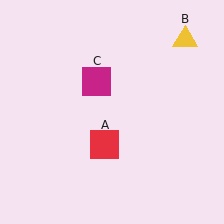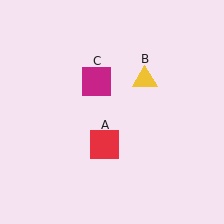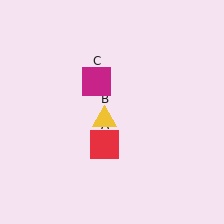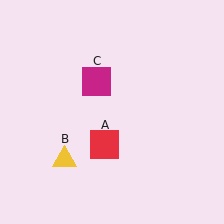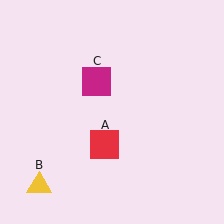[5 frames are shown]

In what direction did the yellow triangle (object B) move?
The yellow triangle (object B) moved down and to the left.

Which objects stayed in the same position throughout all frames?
Red square (object A) and magenta square (object C) remained stationary.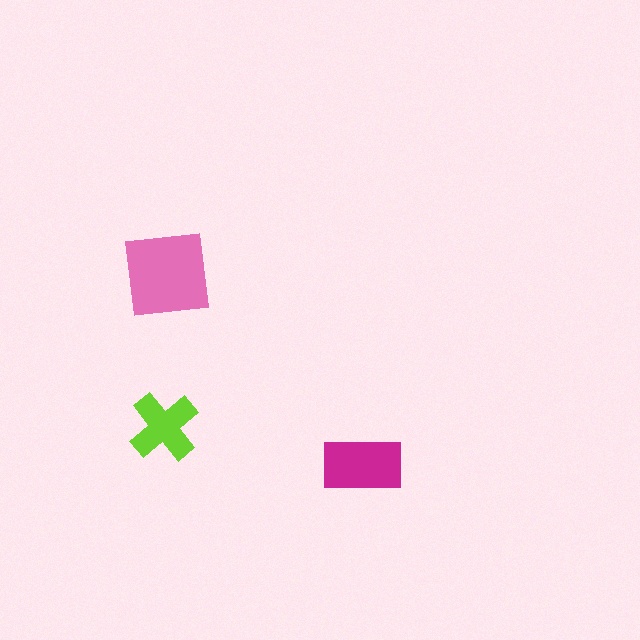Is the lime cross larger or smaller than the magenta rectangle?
Smaller.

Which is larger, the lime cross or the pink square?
The pink square.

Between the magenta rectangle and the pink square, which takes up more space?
The pink square.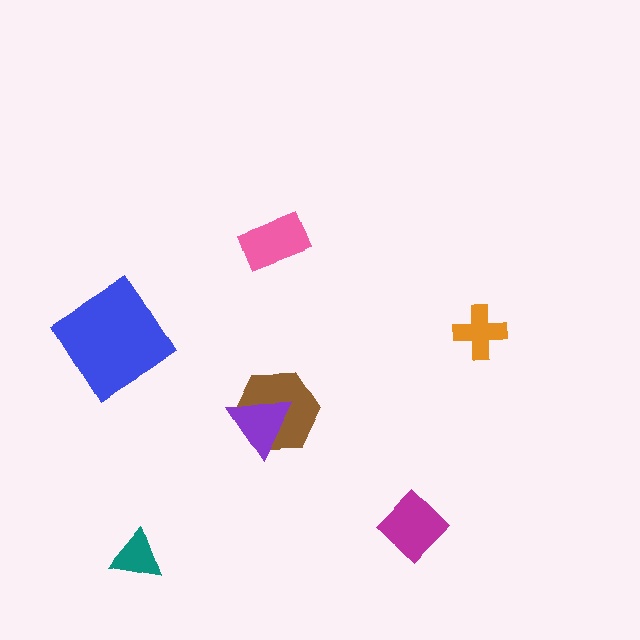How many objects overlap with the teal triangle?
0 objects overlap with the teal triangle.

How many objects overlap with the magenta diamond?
0 objects overlap with the magenta diamond.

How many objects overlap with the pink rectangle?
0 objects overlap with the pink rectangle.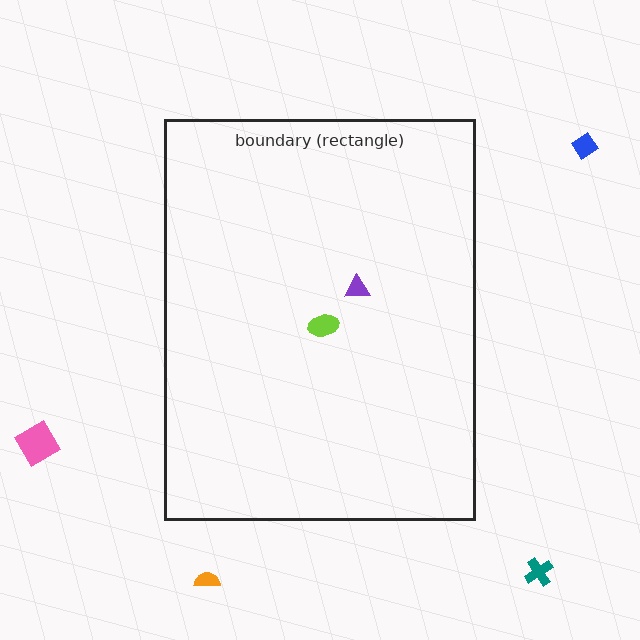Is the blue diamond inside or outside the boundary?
Outside.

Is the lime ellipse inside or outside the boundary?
Inside.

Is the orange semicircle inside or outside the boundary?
Outside.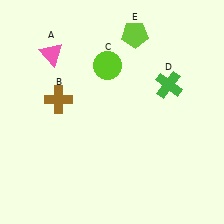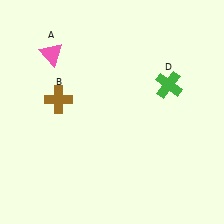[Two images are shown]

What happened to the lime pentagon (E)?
The lime pentagon (E) was removed in Image 2. It was in the top-right area of Image 1.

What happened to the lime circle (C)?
The lime circle (C) was removed in Image 2. It was in the top-left area of Image 1.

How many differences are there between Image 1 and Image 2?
There are 2 differences between the two images.